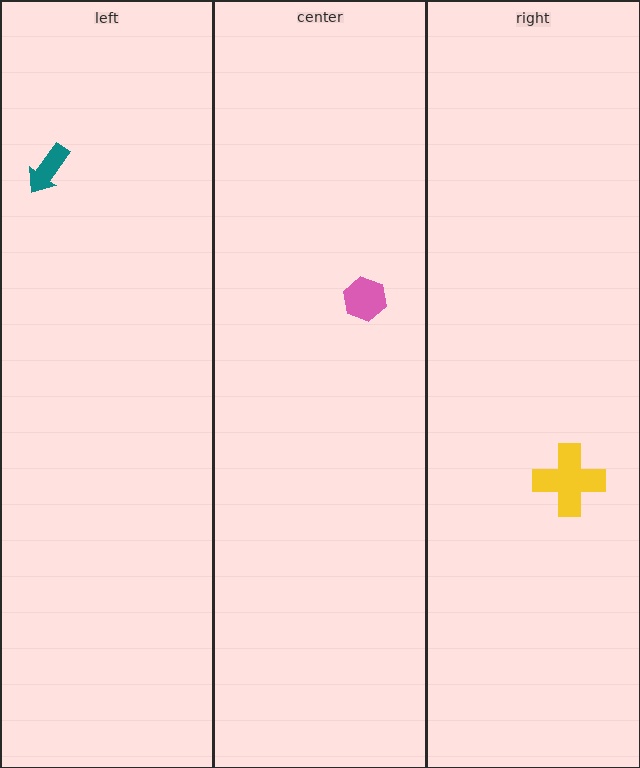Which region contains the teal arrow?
The left region.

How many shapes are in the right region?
1.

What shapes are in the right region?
The yellow cross.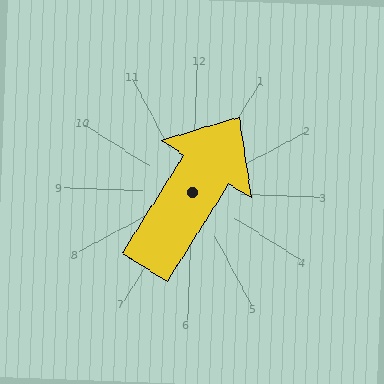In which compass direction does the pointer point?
Northeast.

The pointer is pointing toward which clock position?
Roughly 1 o'clock.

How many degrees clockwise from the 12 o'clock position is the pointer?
Approximately 30 degrees.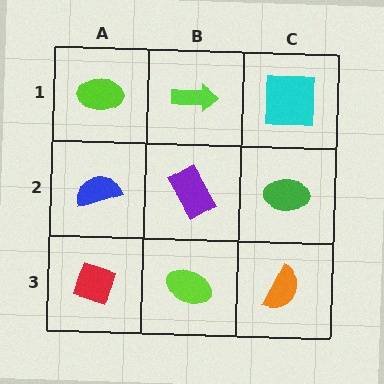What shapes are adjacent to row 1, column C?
A green ellipse (row 2, column C), a lime arrow (row 1, column B).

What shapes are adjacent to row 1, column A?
A blue semicircle (row 2, column A), a lime arrow (row 1, column B).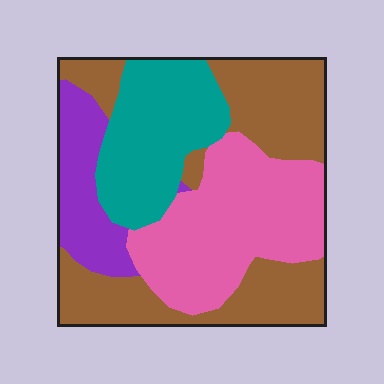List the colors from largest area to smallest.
From largest to smallest: brown, pink, teal, purple.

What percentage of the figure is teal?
Teal covers roughly 20% of the figure.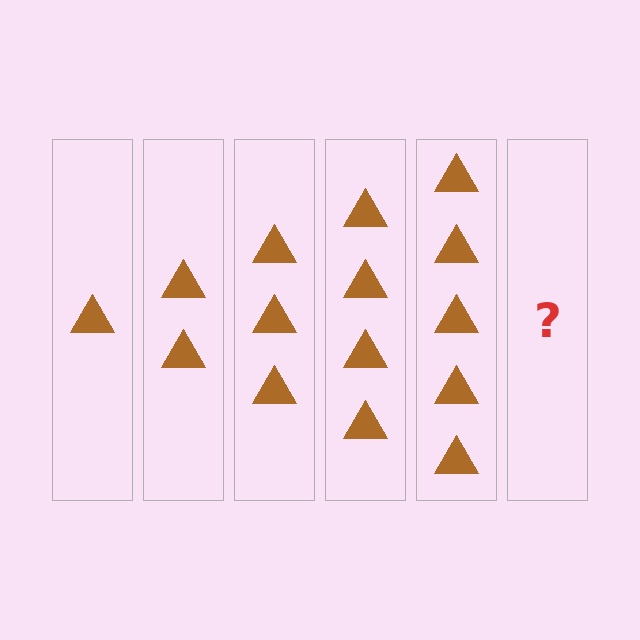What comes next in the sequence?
The next element should be 6 triangles.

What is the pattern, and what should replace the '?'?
The pattern is that each step adds one more triangle. The '?' should be 6 triangles.